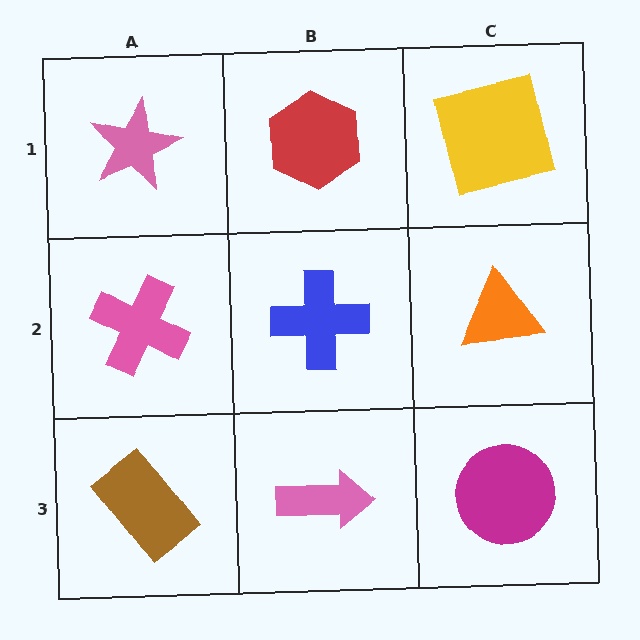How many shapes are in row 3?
3 shapes.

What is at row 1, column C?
A yellow square.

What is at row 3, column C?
A magenta circle.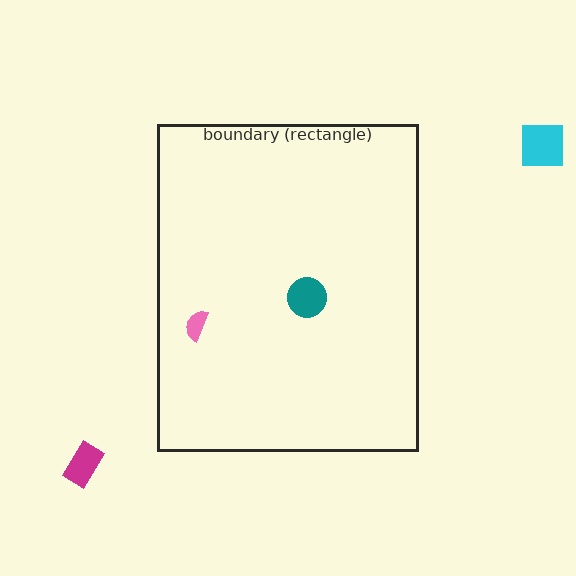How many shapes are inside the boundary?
2 inside, 2 outside.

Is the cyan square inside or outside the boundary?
Outside.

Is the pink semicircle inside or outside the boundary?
Inside.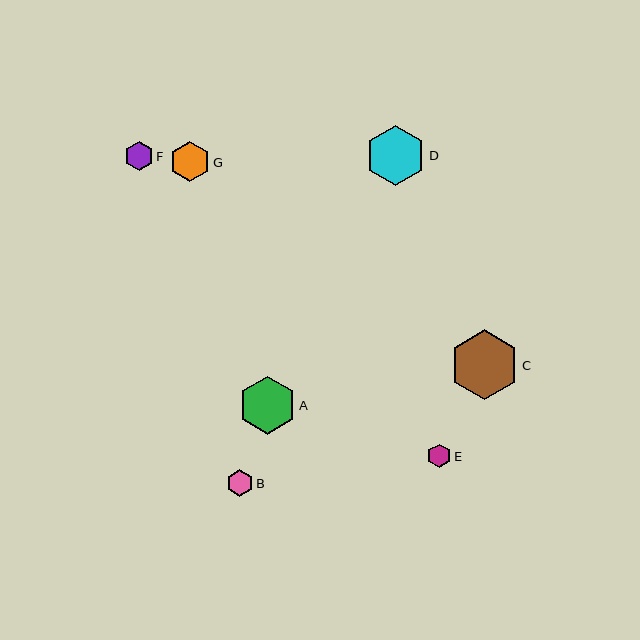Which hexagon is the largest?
Hexagon C is the largest with a size of approximately 69 pixels.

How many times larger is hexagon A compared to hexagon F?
Hexagon A is approximately 2.1 times the size of hexagon F.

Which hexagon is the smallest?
Hexagon E is the smallest with a size of approximately 23 pixels.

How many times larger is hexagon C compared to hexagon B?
Hexagon C is approximately 2.6 times the size of hexagon B.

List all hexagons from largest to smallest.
From largest to smallest: C, D, A, G, F, B, E.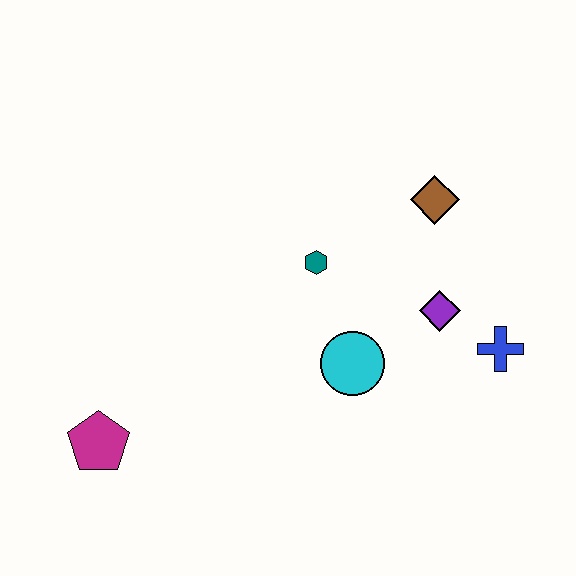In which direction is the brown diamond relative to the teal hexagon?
The brown diamond is to the right of the teal hexagon.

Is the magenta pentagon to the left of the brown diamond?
Yes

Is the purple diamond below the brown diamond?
Yes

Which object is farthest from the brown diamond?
The magenta pentagon is farthest from the brown diamond.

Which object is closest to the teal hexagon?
The cyan circle is closest to the teal hexagon.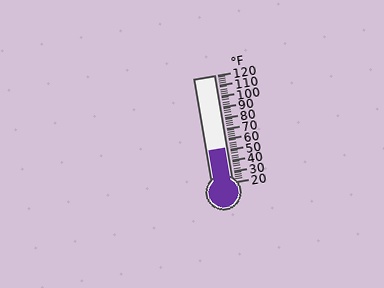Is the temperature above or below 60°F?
The temperature is below 60°F.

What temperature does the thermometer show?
The thermometer shows approximately 52°F.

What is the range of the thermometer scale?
The thermometer scale ranges from 20°F to 120°F.